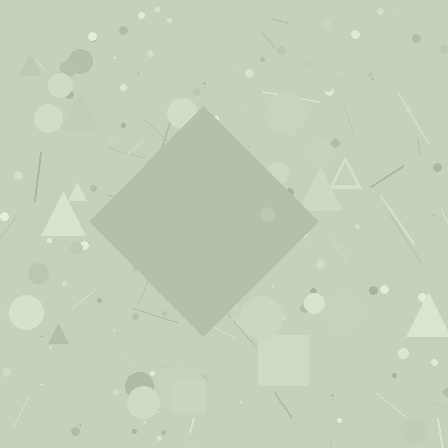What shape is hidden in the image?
A diamond is hidden in the image.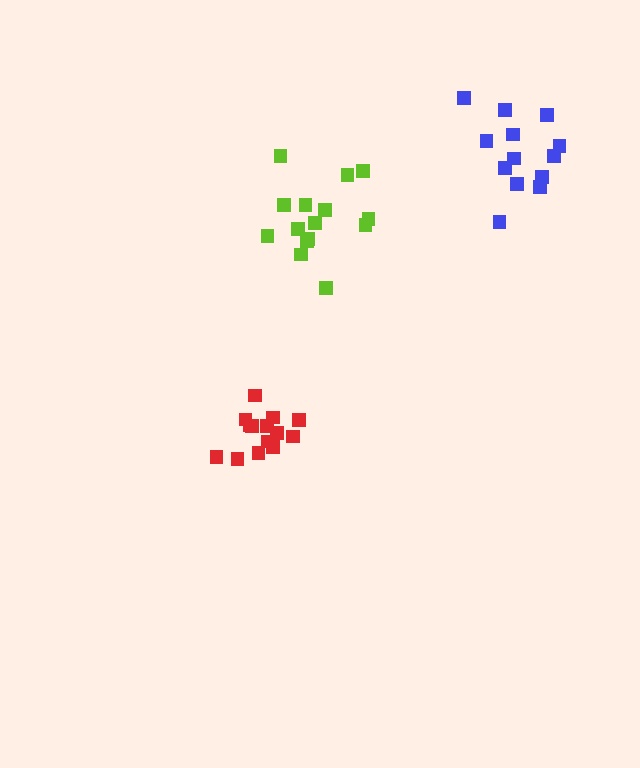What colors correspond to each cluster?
The clusters are colored: lime, red, blue.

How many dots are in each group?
Group 1: 15 dots, Group 2: 14 dots, Group 3: 13 dots (42 total).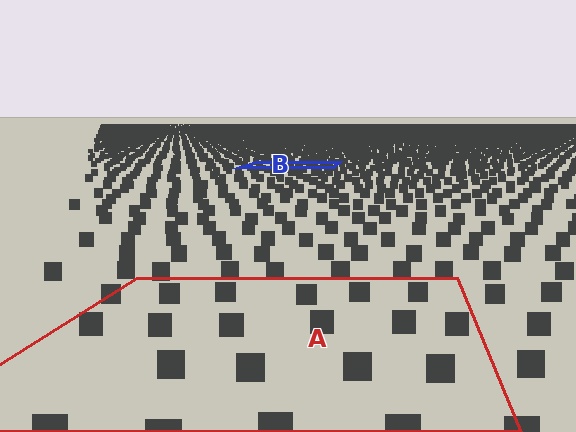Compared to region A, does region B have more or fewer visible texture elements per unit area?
Region B has more texture elements per unit area — they are packed more densely because it is farther away.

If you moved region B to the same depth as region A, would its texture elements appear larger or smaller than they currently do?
They would appear larger. At a closer depth, the same texture elements are projected at a bigger on-screen size.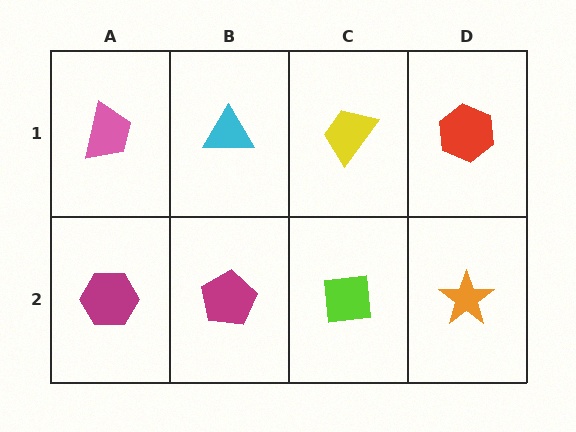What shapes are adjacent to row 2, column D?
A red hexagon (row 1, column D), a lime square (row 2, column C).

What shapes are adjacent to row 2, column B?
A cyan triangle (row 1, column B), a magenta hexagon (row 2, column A), a lime square (row 2, column C).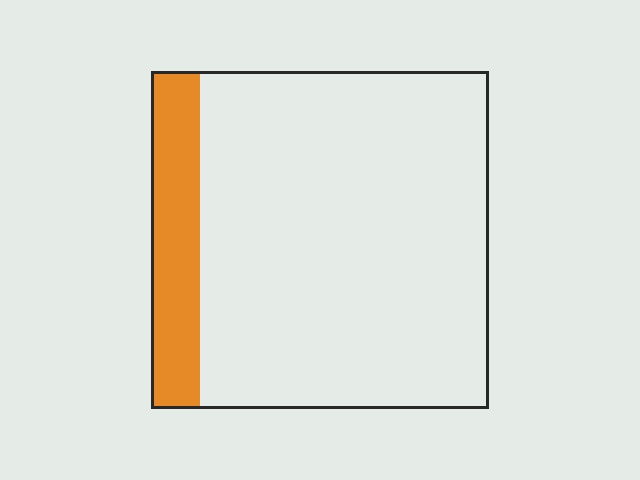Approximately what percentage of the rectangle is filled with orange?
Approximately 15%.